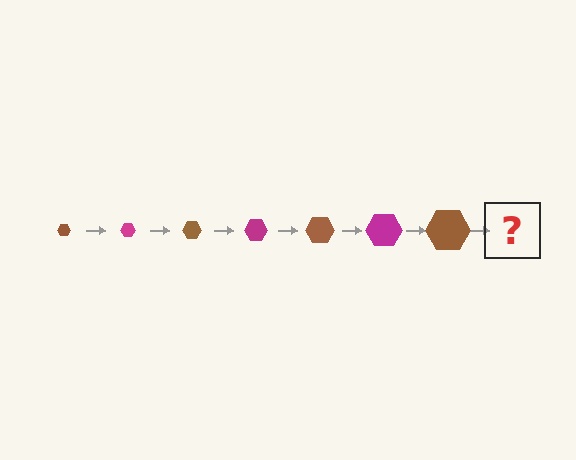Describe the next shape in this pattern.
It should be a magenta hexagon, larger than the previous one.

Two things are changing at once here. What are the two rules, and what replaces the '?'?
The two rules are that the hexagon grows larger each step and the color cycles through brown and magenta. The '?' should be a magenta hexagon, larger than the previous one.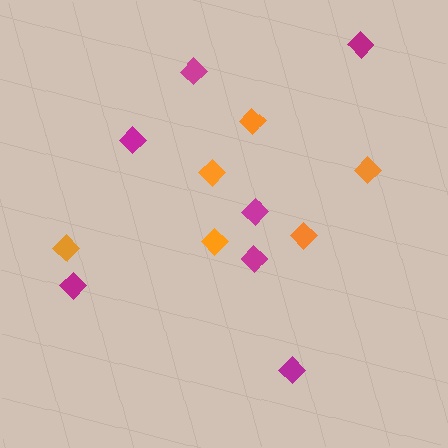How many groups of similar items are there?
There are 2 groups: one group of orange diamonds (6) and one group of magenta diamonds (7).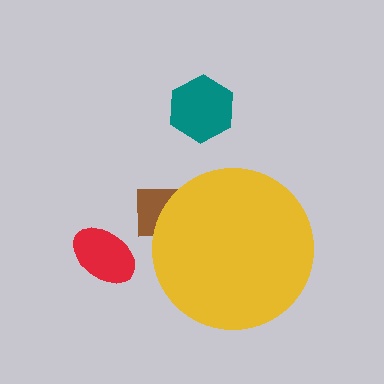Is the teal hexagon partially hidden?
No, the teal hexagon is fully visible.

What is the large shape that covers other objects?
A yellow circle.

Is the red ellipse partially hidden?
No, the red ellipse is fully visible.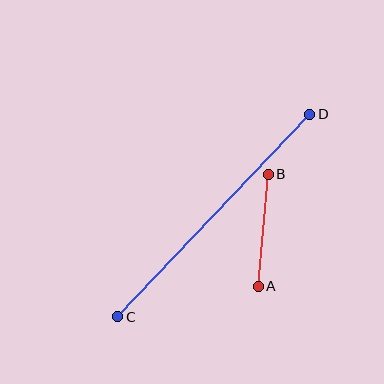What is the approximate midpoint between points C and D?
The midpoint is at approximately (214, 215) pixels.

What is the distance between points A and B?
The distance is approximately 112 pixels.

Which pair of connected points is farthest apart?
Points C and D are farthest apart.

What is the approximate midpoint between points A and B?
The midpoint is at approximately (263, 230) pixels.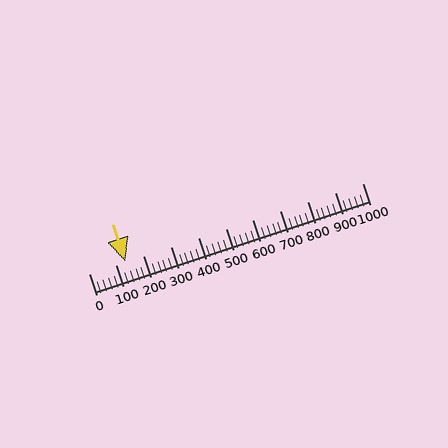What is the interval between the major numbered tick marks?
The major tick marks are spaced 100 units apart.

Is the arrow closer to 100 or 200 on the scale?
The arrow is closer to 100.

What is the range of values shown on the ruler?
The ruler shows values from 0 to 1000.